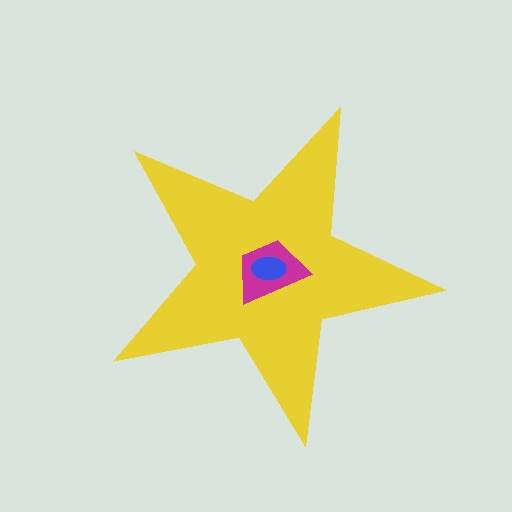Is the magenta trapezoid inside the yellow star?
Yes.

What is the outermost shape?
The yellow star.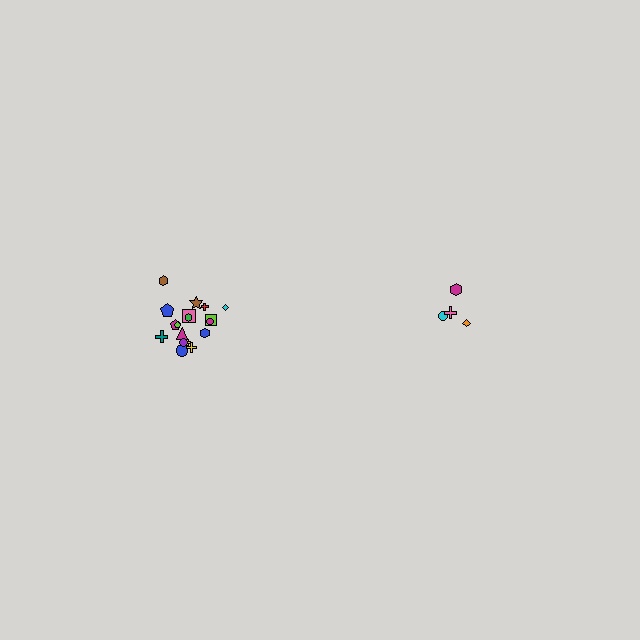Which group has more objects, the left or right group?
The left group.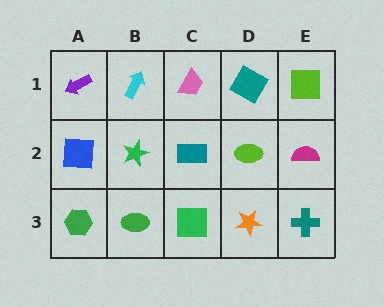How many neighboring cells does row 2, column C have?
4.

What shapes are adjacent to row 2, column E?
A lime square (row 1, column E), a teal cross (row 3, column E), a lime ellipse (row 2, column D).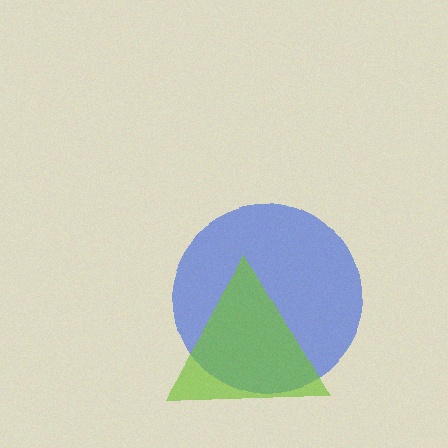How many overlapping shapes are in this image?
There are 2 overlapping shapes in the image.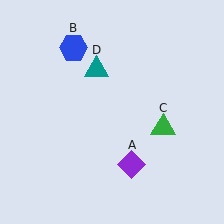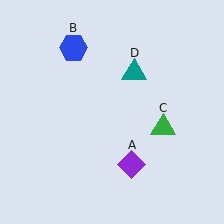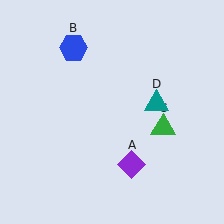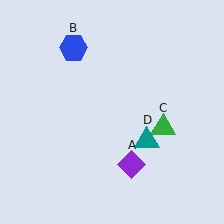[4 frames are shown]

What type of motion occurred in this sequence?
The teal triangle (object D) rotated clockwise around the center of the scene.